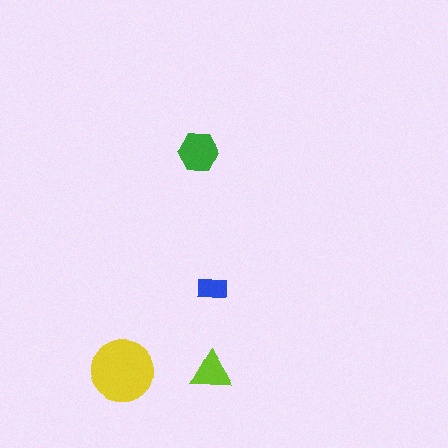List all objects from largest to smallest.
The yellow circle, the green hexagon, the lime triangle, the blue rectangle.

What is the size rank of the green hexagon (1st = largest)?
2nd.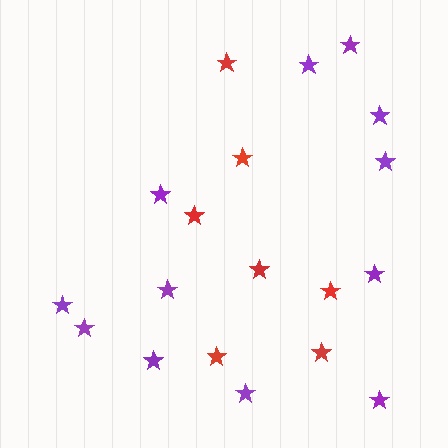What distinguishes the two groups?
There are 2 groups: one group of purple stars (12) and one group of red stars (7).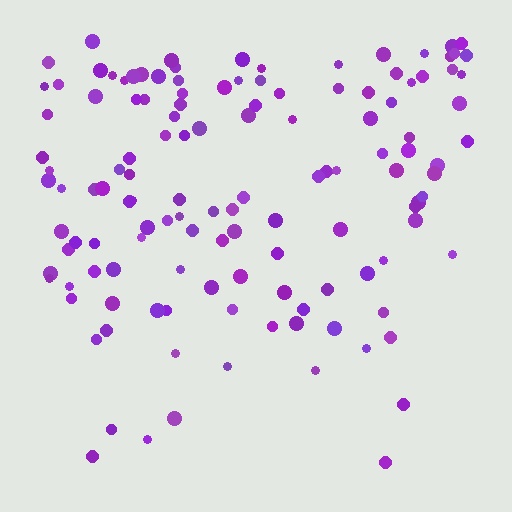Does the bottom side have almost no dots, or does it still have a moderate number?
Still a moderate number, just noticeably fewer than the top.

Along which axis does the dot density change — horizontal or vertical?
Vertical.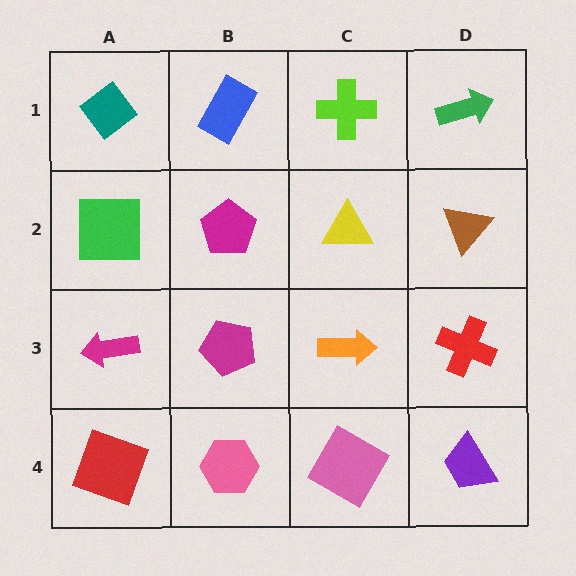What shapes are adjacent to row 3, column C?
A yellow triangle (row 2, column C), a pink diamond (row 4, column C), a magenta pentagon (row 3, column B), a red cross (row 3, column D).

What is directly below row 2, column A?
A magenta arrow.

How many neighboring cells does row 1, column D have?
2.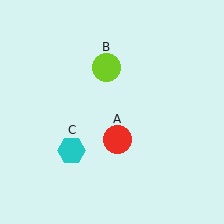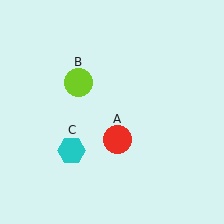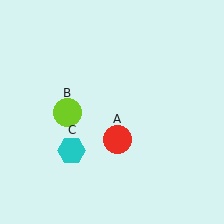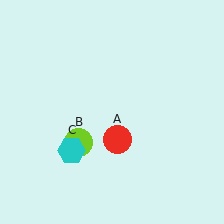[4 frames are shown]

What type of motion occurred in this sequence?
The lime circle (object B) rotated counterclockwise around the center of the scene.